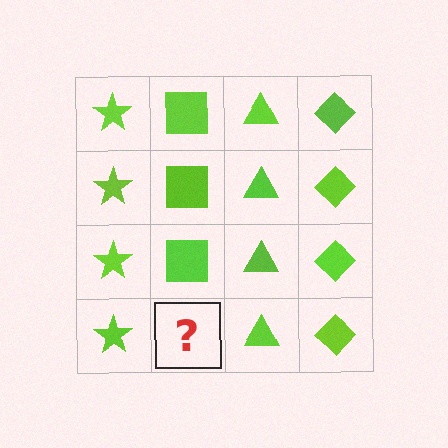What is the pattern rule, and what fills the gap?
The rule is that each column has a consistent shape. The gap should be filled with a lime square.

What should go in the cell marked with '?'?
The missing cell should contain a lime square.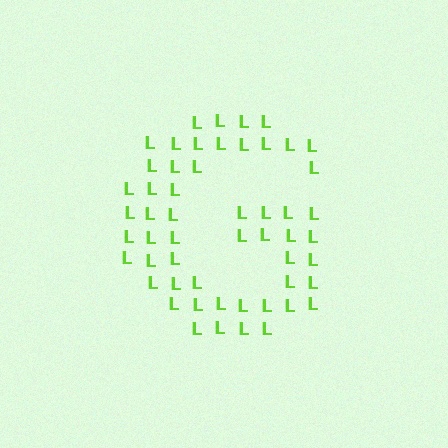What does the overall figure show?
The overall figure shows the letter G.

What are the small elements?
The small elements are letter L's.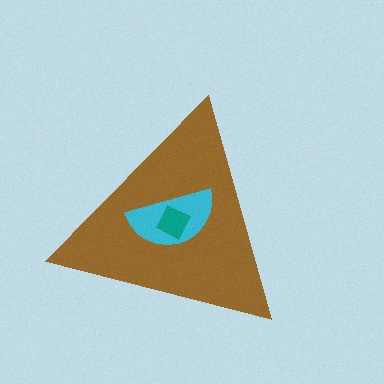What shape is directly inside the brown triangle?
The cyan semicircle.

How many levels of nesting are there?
3.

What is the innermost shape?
The teal square.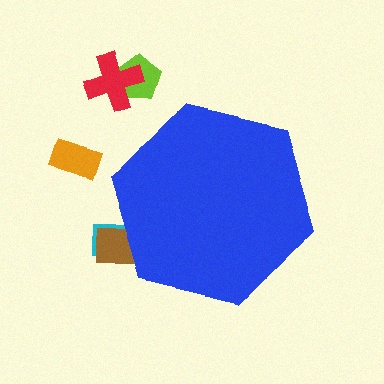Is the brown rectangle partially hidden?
Yes, the brown rectangle is partially hidden behind the blue hexagon.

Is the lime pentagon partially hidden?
No, the lime pentagon is fully visible.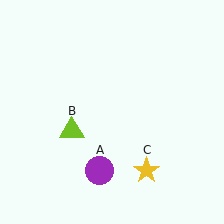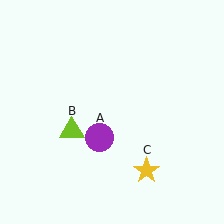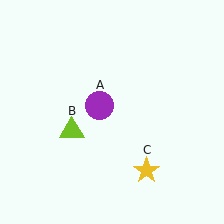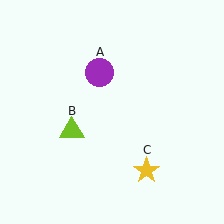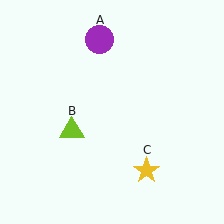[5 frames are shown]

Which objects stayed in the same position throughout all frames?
Lime triangle (object B) and yellow star (object C) remained stationary.